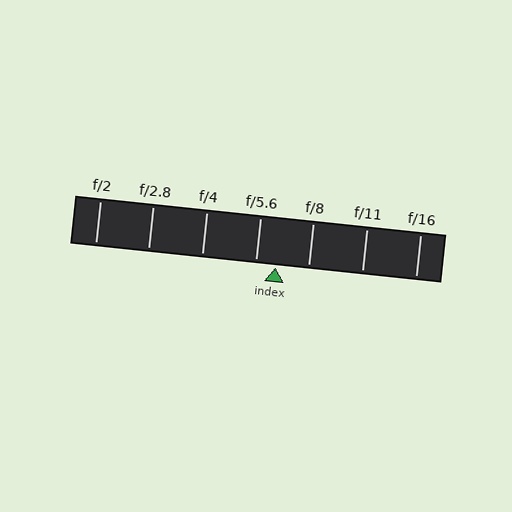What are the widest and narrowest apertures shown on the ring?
The widest aperture shown is f/2 and the narrowest is f/16.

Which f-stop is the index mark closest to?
The index mark is closest to f/5.6.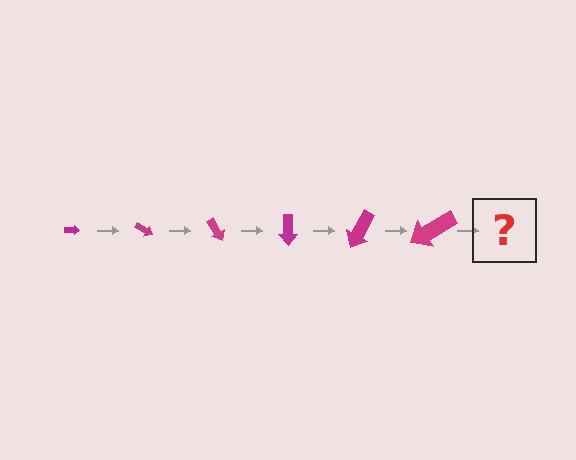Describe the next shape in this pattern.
It should be an arrow, larger than the previous one and rotated 180 degrees from the start.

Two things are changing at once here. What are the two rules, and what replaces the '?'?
The two rules are that the arrow grows larger each step and it rotates 30 degrees each step. The '?' should be an arrow, larger than the previous one and rotated 180 degrees from the start.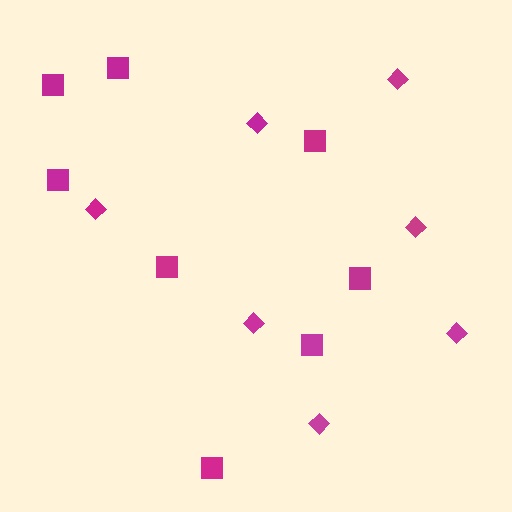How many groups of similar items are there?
There are 2 groups: one group of diamonds (7) and one group of squares (8).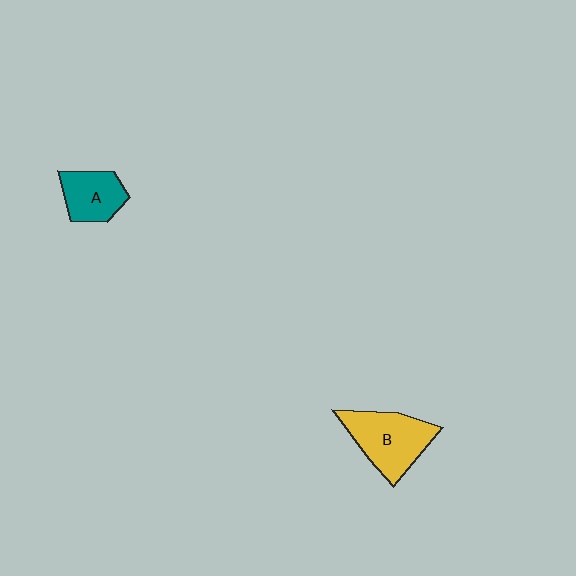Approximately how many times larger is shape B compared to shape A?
Approximately 1.5 times.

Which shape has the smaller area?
Shape A (teal).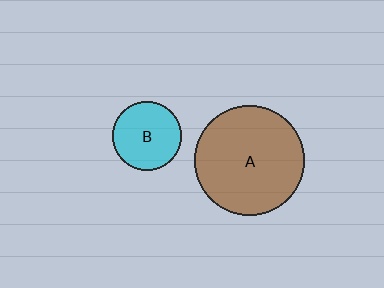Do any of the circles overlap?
No, none of the circles overlap.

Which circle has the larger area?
Circle A (brown).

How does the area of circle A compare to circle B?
Approximately 2.5 times.